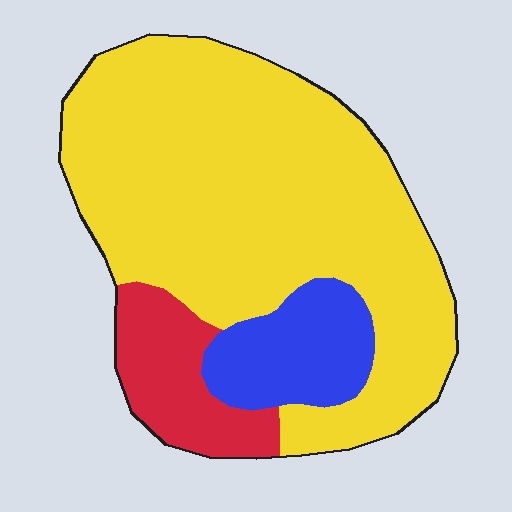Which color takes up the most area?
Yellow, at roughly 75%.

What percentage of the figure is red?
Red covers roughly 15% of the figure.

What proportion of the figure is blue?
Blue covers about 15% of the figure.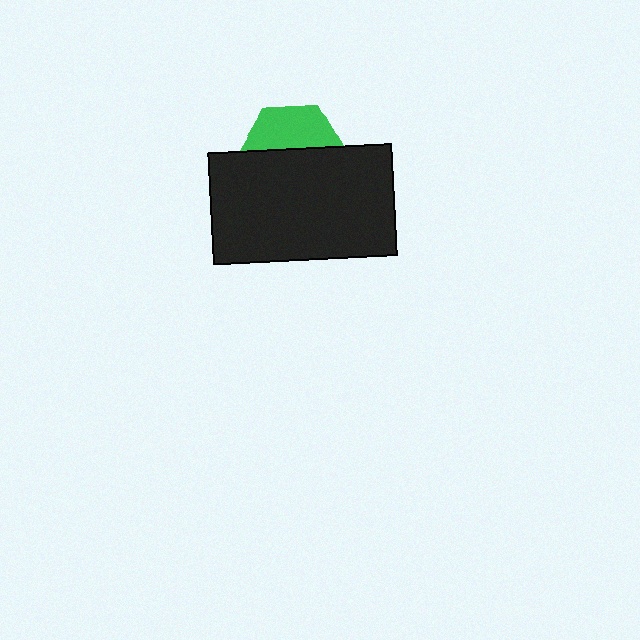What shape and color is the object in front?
The object in front is a black rectangle.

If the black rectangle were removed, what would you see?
You would see the complete green hexagon.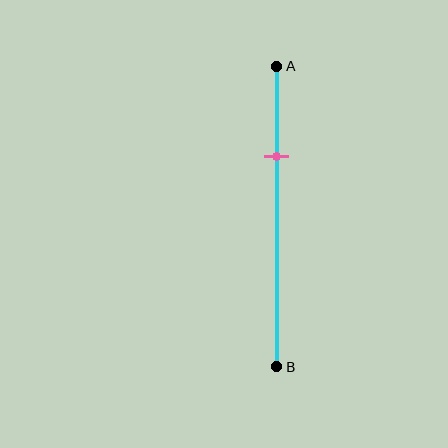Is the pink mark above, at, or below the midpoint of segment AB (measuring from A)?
The pink mark is above the midpoint of segment AB.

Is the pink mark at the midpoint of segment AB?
No, the mark is at about 30% from A, not at the 50% midpoint.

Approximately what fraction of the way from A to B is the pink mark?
The pink mark is approximately 30% of the way from A to B.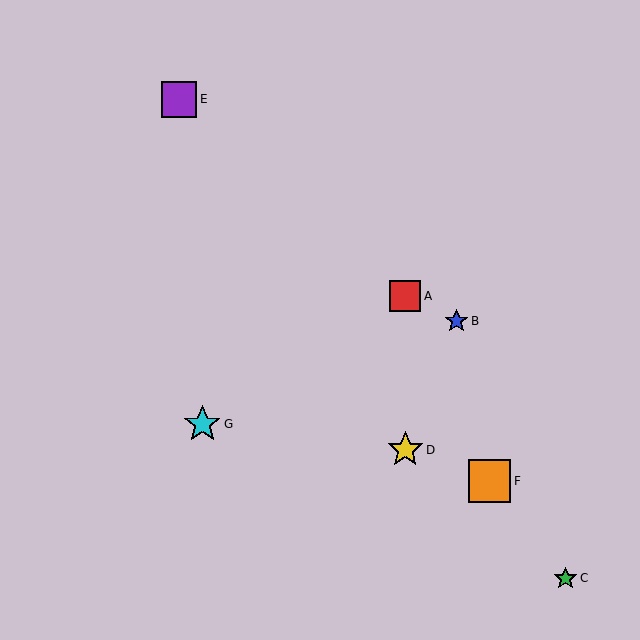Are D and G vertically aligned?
No, D is at x≈405 and G is at x≈202.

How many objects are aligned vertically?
2 objects (A, D) are aligned vertically.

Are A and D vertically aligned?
Yes, both are at x≈405.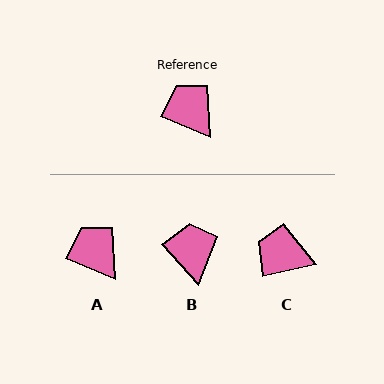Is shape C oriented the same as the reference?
No, it is off by about 36 degrees.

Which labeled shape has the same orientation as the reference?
A.